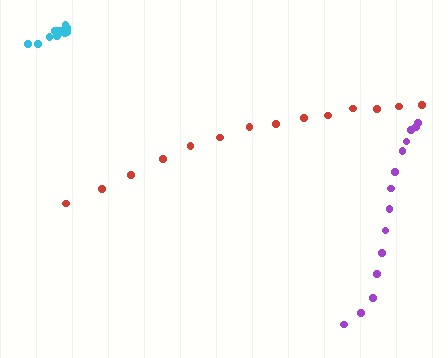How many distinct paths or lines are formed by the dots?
There are 3 distinct paths.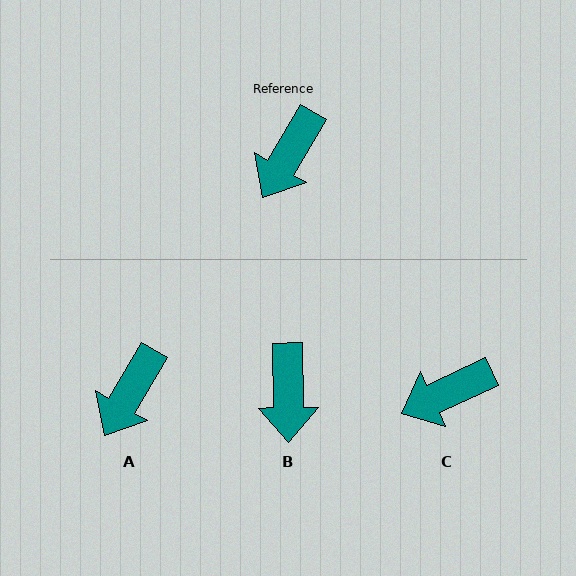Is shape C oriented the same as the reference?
No, it is off by about 35 degrees.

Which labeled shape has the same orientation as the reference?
A.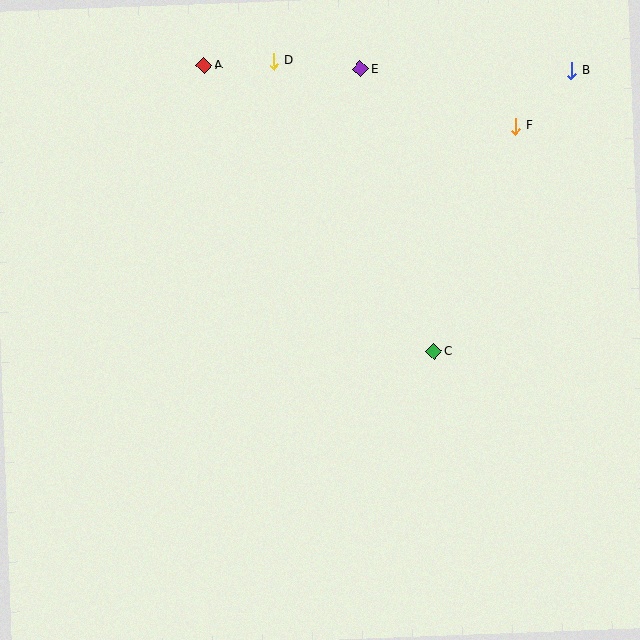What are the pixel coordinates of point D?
Point D is at (274, 61).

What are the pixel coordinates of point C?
Point C is at (434, 352).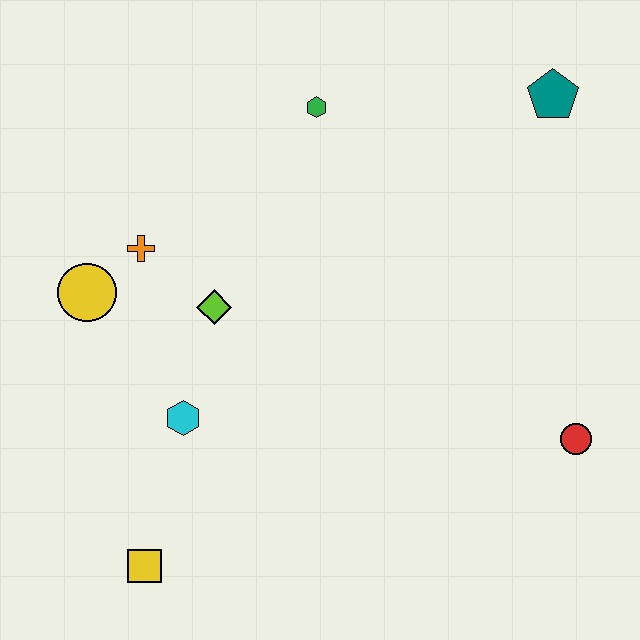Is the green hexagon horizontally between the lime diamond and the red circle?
Yes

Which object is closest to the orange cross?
The yellow circle is closest to the orange cross.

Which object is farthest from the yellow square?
The teal pentagon is farthest from the yellow square.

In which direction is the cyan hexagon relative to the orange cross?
The cyan hexagon is below the orange cross.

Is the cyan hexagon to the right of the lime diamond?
No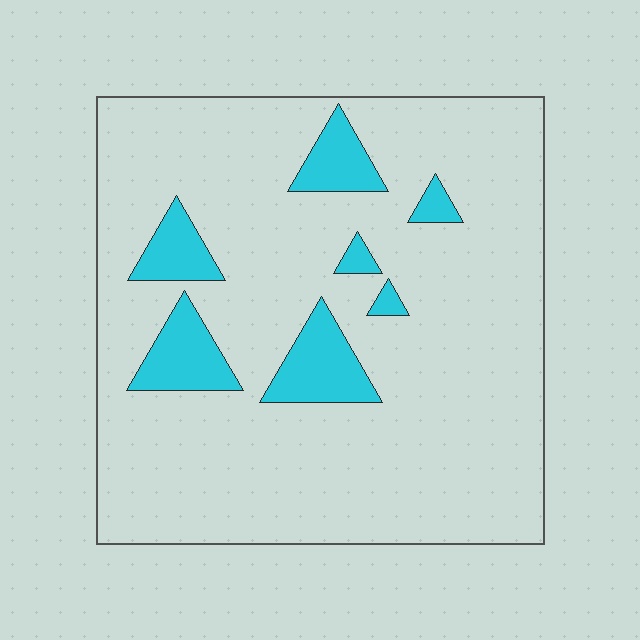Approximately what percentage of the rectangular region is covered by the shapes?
Approximately 10%.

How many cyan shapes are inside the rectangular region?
7.